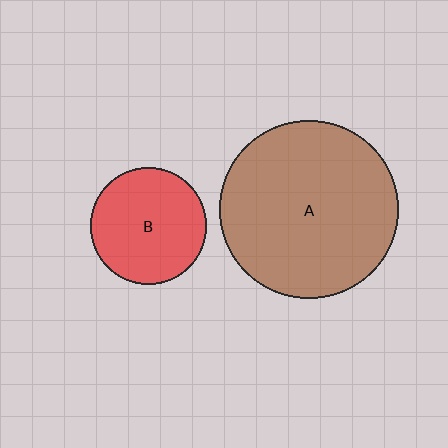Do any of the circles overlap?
No, none of the circles overlap.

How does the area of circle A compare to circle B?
Approximately 2.3 times.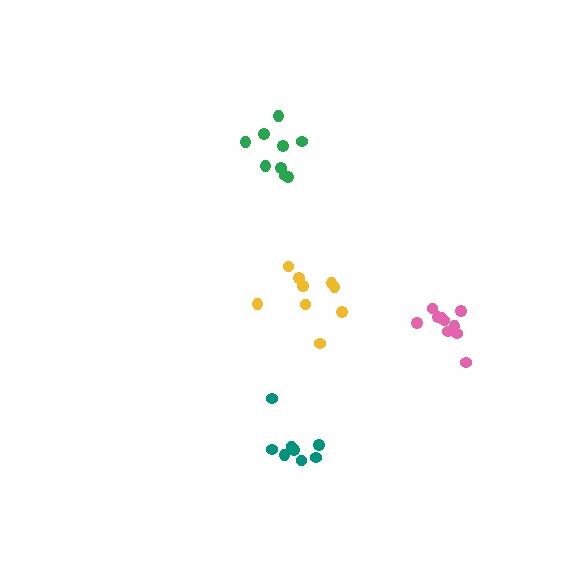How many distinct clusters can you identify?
There are 4 distinct clusters.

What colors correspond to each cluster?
The clusters are colored: green, teal, yellow, pink.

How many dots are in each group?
Group 1: 9 dots, Group 2: 8 dots, Group 3: 9 dots, Group 4: 10 dots (36 total).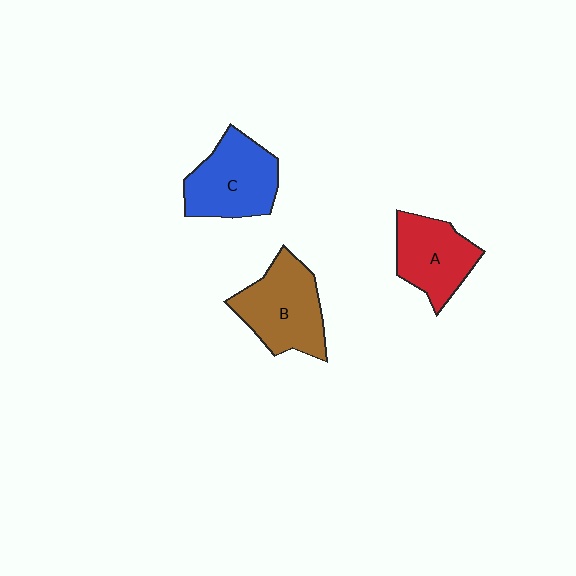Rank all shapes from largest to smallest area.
From largest to smallest: B (brown), C (blue), A (red).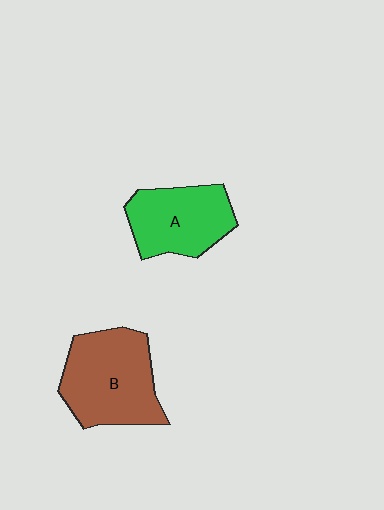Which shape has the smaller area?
Shape A (green).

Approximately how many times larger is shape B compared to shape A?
Approximately 1.3 times.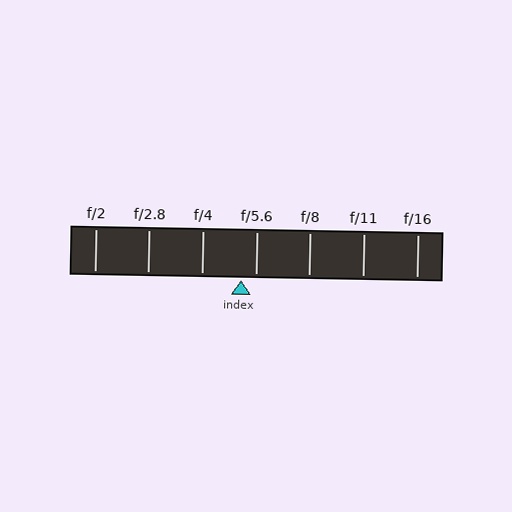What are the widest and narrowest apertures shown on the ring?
The widest aperture shown is f/2 and the narrowest is f/16.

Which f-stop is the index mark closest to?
The index mark is closest to f/5.6.